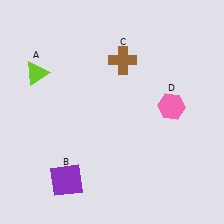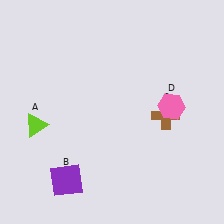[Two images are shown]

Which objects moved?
The objects that moved are: the lime triangle (A), the brown cross (C).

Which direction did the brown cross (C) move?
The brown cross (C) moved down.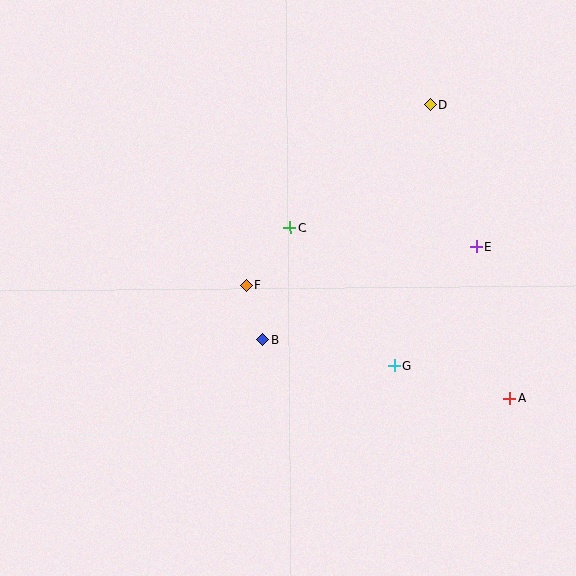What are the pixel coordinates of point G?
Point G is at (394, 366).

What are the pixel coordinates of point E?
Point E is at (476, 247).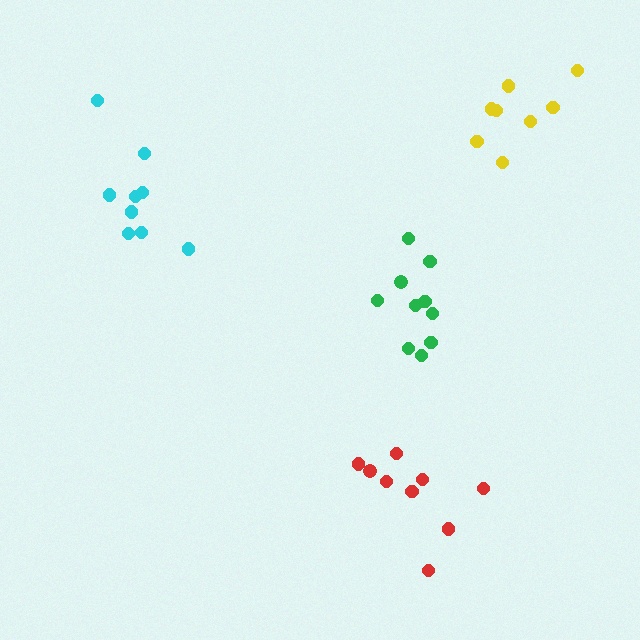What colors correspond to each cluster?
The clusters are colored: green, yellow, red, cyan.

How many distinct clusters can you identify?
There are 4 distinct clusters.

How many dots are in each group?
Group 1: 10 dots, Group 2: 8 dots, Group 3: 9 dots, Group 4: 9 dots (36 total).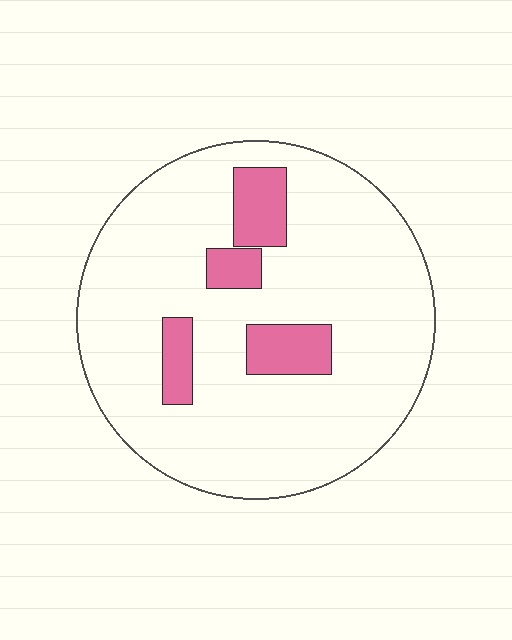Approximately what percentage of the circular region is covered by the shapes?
Approximately 15%.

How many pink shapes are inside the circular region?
4.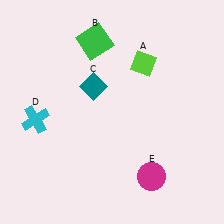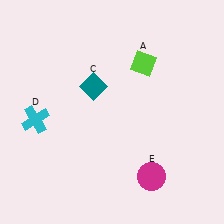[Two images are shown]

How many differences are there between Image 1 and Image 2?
There is 1 difference between the two images.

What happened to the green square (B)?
The green square (B) was removed in Image 2. It was in the top-left area of Image 1.